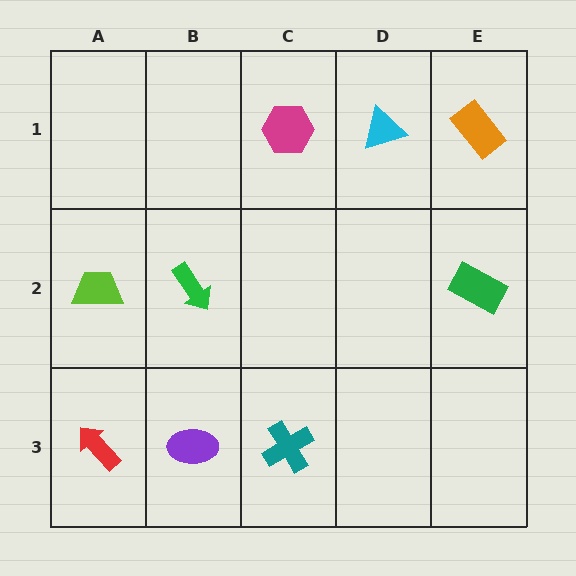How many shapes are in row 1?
3 shapes.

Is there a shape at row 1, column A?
No, that cell is empty.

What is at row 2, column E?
A green rectangle.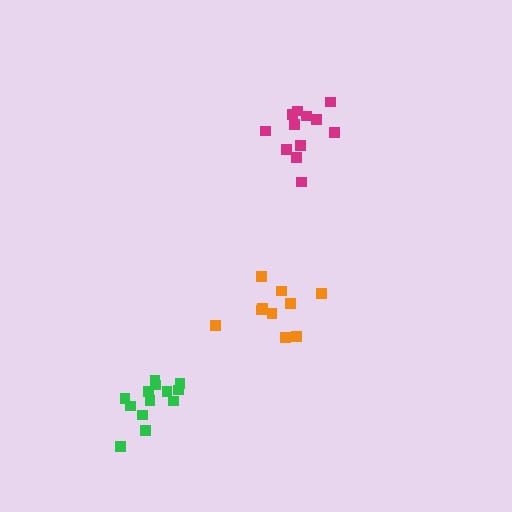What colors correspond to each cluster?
The clusters are colored: green, magenta, orange.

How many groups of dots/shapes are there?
There are 3 groups.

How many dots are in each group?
Group 1: 13 dots, Group 2: 12 dots, Group 3: 10 dots (35 total).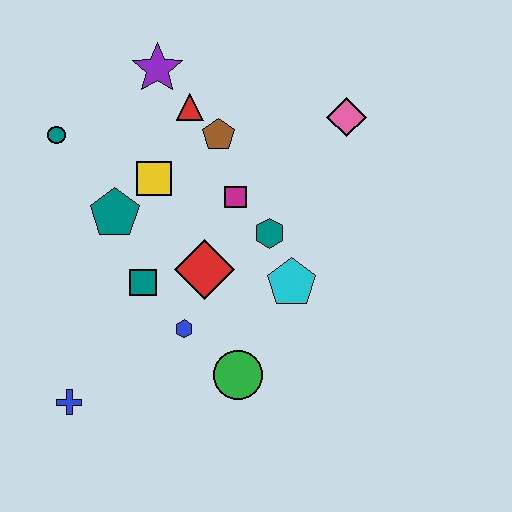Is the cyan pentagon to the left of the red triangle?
No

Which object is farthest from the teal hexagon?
The blue cross is farthest from the teal hexagon.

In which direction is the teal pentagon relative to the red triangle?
The teal pentagon is below the red triangle.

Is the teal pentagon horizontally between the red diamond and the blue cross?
Yes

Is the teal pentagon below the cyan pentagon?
No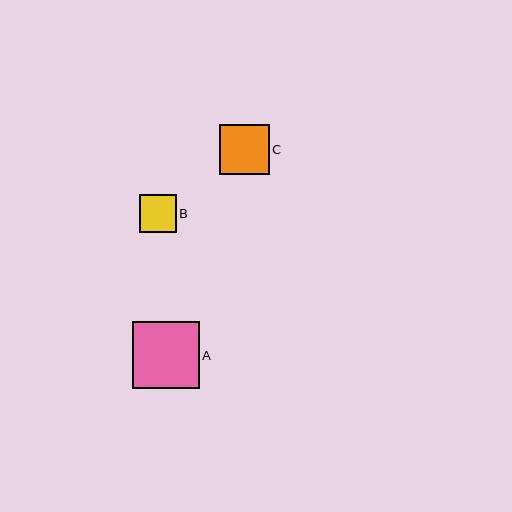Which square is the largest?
Square A is the largest with a size of approximately 67 pixels.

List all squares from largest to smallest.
From largest to smallest: A, C, B.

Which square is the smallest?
Square B is the smallest with a size of approximately 37 pixels.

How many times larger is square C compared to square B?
Square C is approximately 1.3 times the size of square B.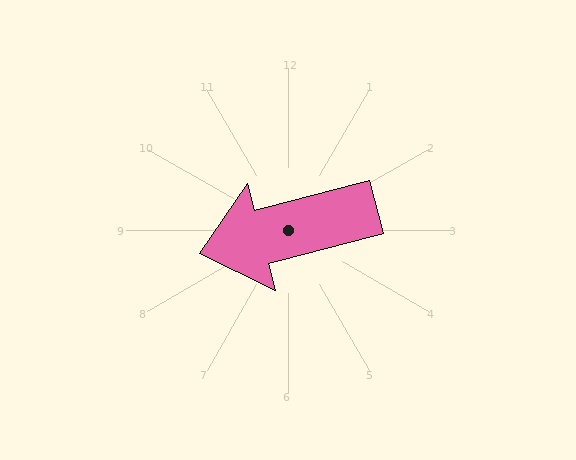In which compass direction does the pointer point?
West.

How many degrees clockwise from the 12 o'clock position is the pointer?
Approximately 255 degrees.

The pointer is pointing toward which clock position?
Roughly 9 o'clock.